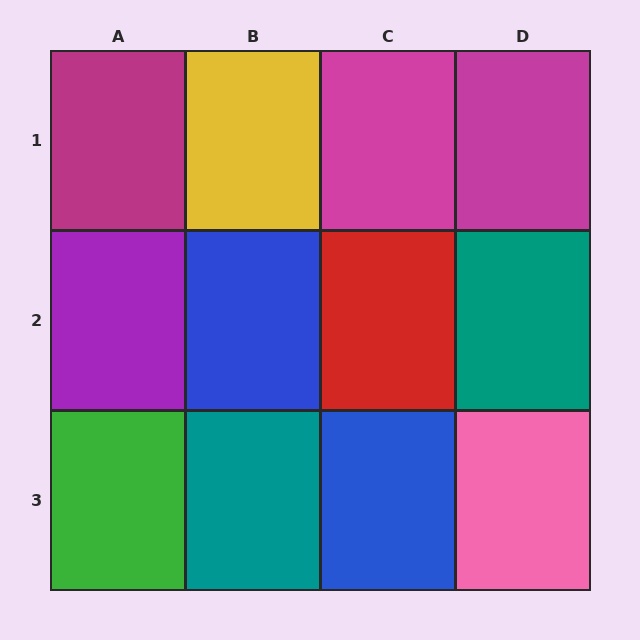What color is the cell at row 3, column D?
Pink.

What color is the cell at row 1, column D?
Magenta.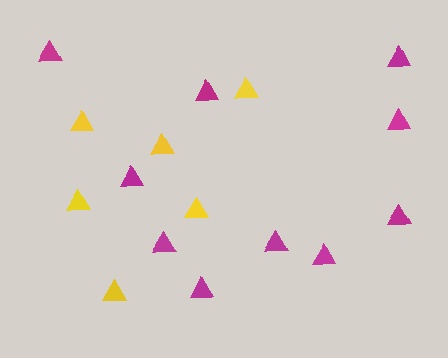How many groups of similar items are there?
There are 2 groups: one group of yellow triangles (6) and one group of magenta triangles (10).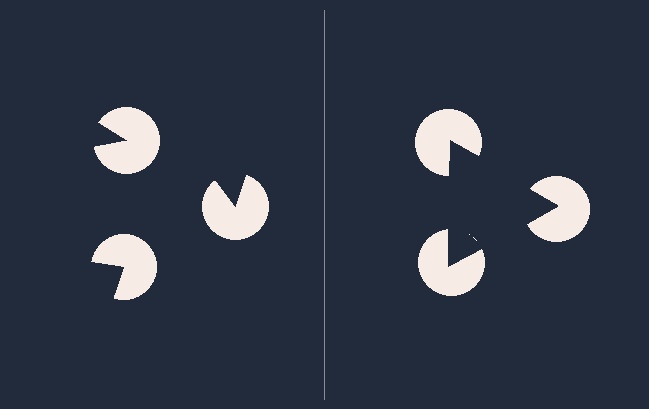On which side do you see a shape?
An illusory triangle appears on the right side. On the left side the wedge cuts are rotated, so no coherent shape forms.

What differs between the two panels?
The pac-man discs are positioned identically on both sides; only the wedge orientations differ. On the right they align to a triangle; on the left they are misaligned.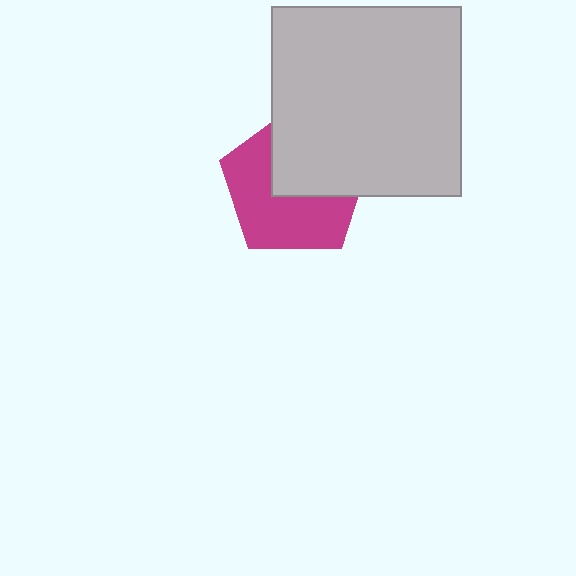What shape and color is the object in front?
The object in front is a light gray square.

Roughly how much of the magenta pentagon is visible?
About half of it is visible (roughly 56%).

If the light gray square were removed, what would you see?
You would see the complete magenta pentagon.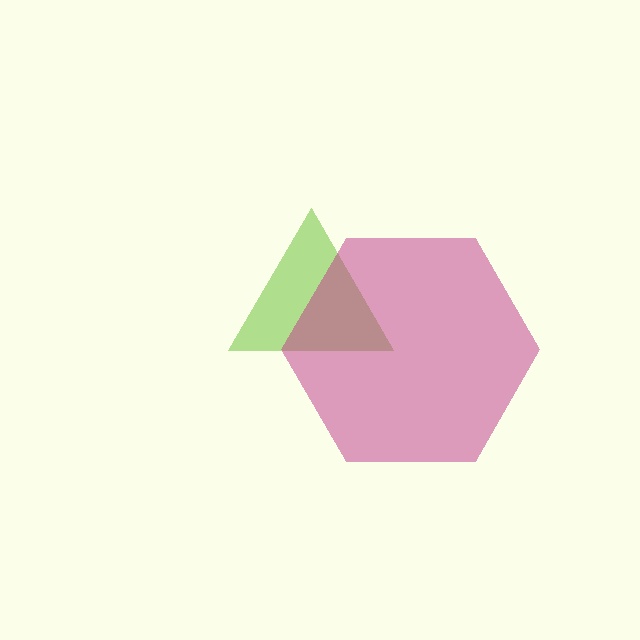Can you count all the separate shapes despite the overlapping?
Yes, there are 2 separate shapes.